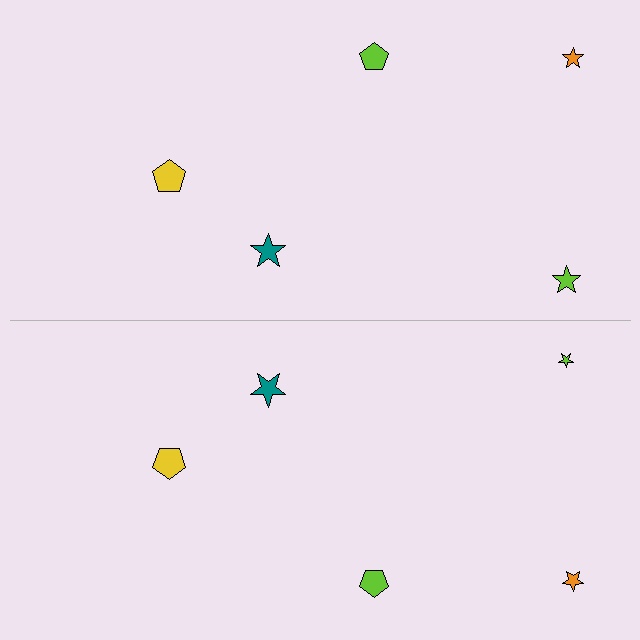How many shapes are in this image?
There are 10 shapes in this image.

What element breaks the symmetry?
The lime star on the bottom side has a different size than its mirror counterpart.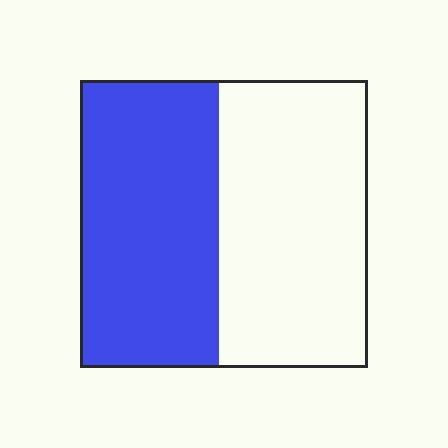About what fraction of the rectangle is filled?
About one half (1/2).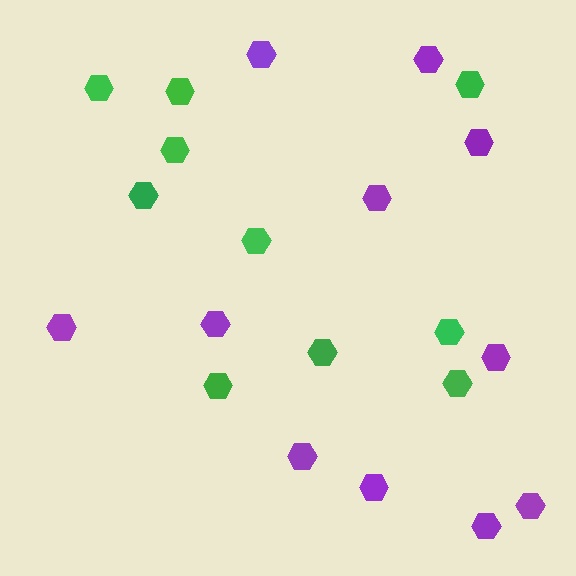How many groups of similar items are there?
There are 2 groups: one group of purple hexagons (11) and one group of green hexagons (10).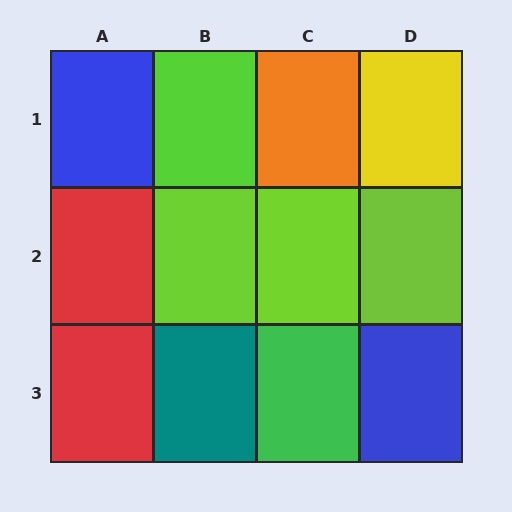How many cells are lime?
4 cells are lime.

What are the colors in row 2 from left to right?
Red, lime, lime, lime.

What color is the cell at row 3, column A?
Red.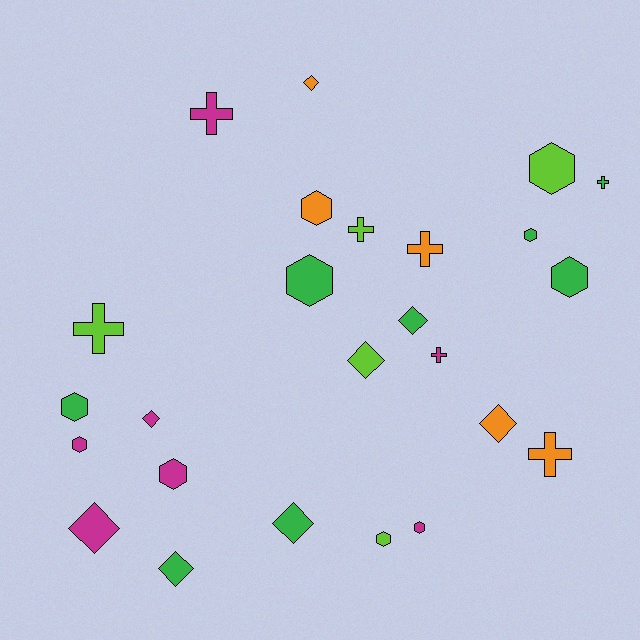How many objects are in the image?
There are 25 objects.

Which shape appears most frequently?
Hexagon, with 10 objects.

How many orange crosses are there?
There are 2 orange crosses.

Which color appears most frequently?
Green, with 8 objects.